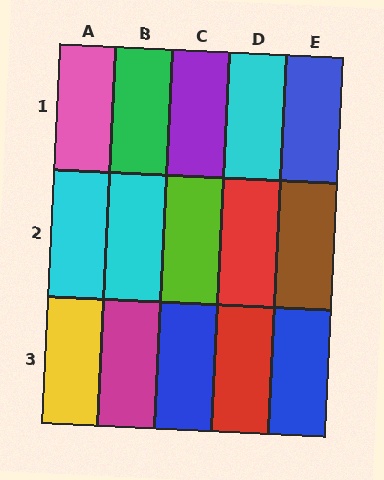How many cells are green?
1 cell is green.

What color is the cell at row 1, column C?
Purple.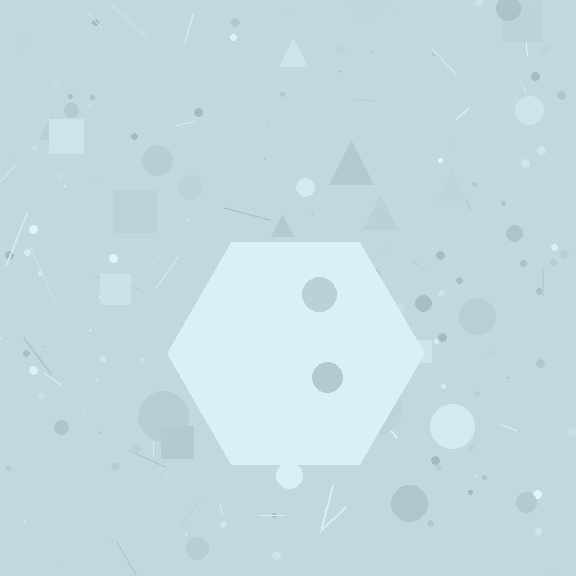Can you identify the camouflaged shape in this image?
The camouflaged shape is a hexagon.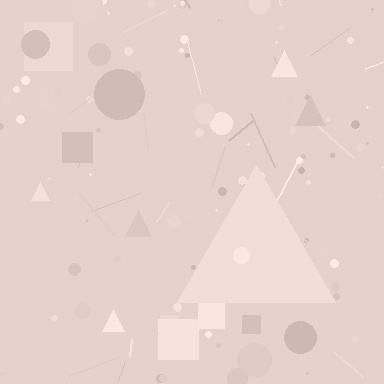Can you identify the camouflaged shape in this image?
The camouflaged shape is a triangle.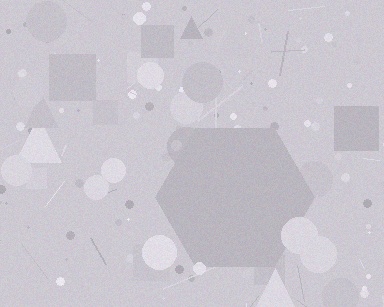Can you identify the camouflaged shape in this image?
The camouflaged shape is a hexagon.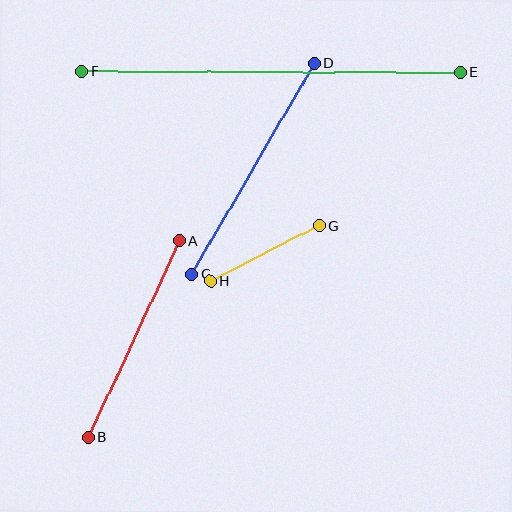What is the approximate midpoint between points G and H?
The midpoint is at approximately (265, 253) pixels.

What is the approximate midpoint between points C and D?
The midpoint is at approximately (253, 169) pixels.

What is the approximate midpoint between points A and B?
The midpoint is at approximately (134, 339) pixels.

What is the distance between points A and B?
The distance is approximately 217 pixels.